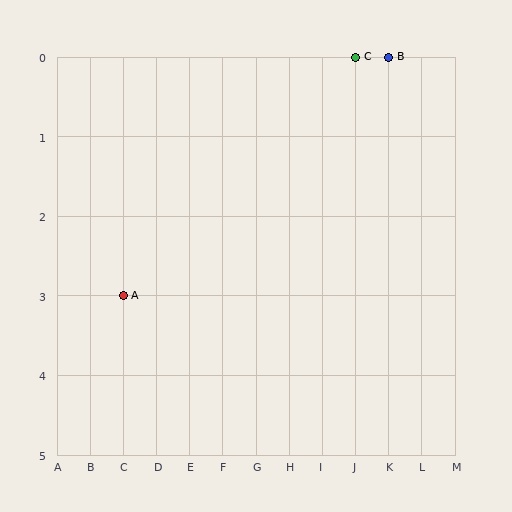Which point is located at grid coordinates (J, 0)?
Point C is at (J, 0).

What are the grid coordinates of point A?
Point A is at grid coordinates (C, 3).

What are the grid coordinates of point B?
Point B is at grid coordinates (K, 0).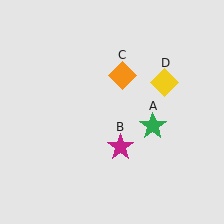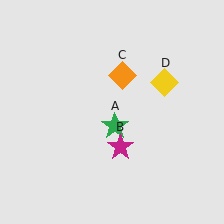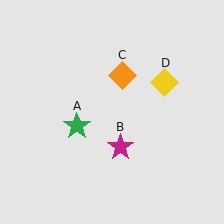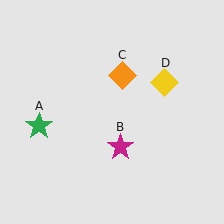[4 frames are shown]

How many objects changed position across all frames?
1 object changed position: green star (object A).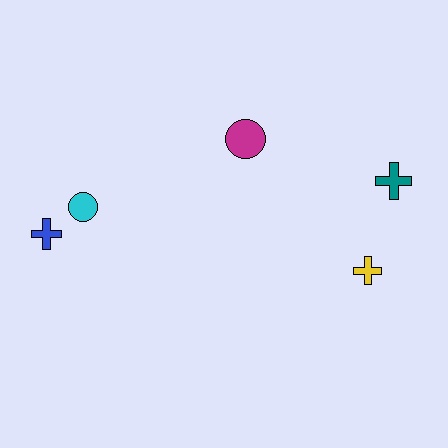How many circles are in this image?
There are 2 circles.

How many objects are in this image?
There are 5 objects.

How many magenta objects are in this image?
There is 1 magenta object.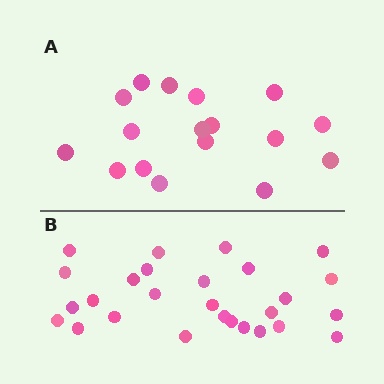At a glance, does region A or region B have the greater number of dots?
Region B (the bottom region) has more dots.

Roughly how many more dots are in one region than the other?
Region B has roughly 10 or so more dots than region A.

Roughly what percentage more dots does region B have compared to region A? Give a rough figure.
About 60% more.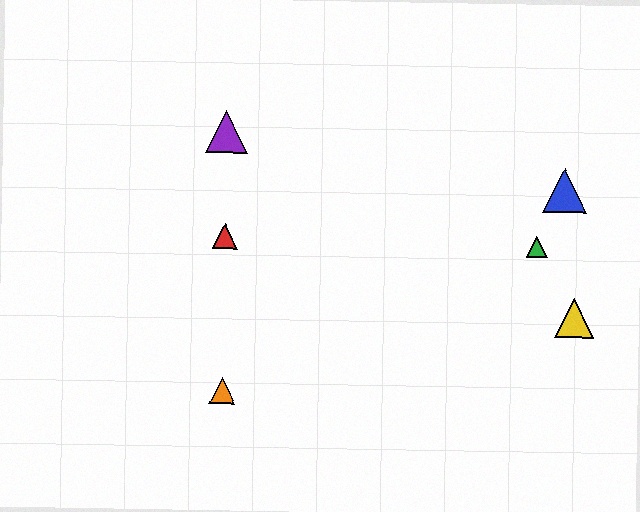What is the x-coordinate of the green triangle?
The green triangle is at x≈537.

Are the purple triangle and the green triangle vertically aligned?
No, the purple triangle is at x≈227 and the green triangle is at x≈537.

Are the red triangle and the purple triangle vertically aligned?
Yes, both are at x≈225.